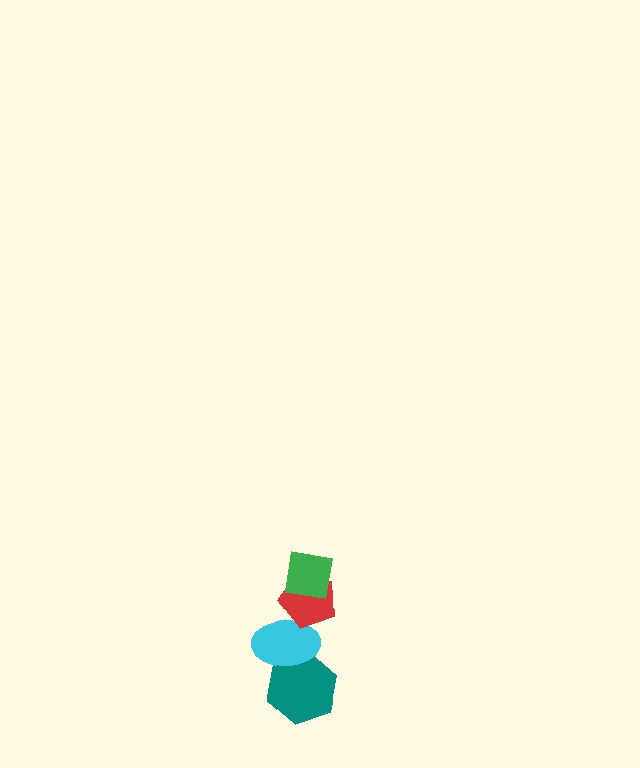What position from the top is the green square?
The green square is 1st from the top.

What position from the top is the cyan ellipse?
The cyan ellipse is 3rd from the top.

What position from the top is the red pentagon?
The red pentagon is 2nd from the top.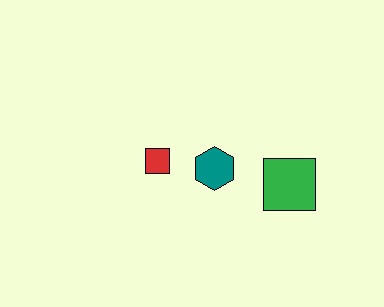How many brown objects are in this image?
There are no brown objects.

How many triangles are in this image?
There are no triangles.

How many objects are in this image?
There are 3 objects.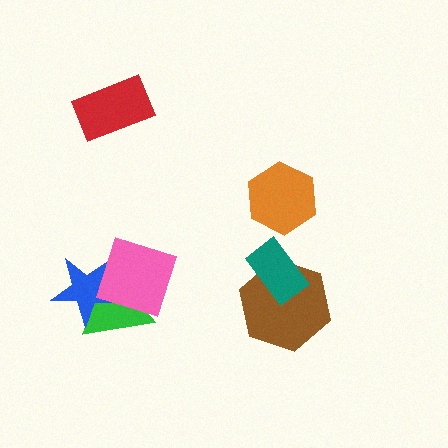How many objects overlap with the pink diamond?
2 objects overlap with the pink diamond.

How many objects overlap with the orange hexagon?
0 objects overlap with the orange hexagon.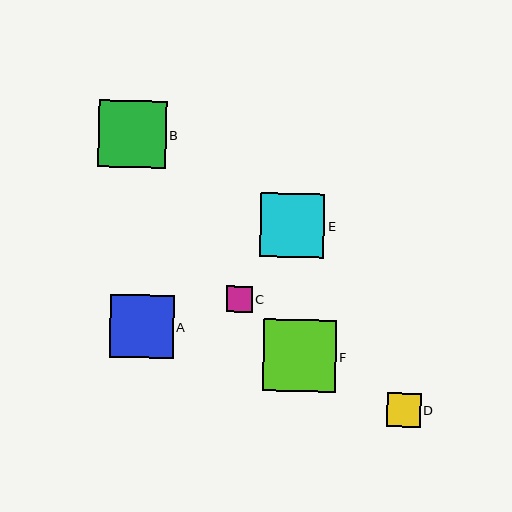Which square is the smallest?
Square C is the smallest with a size of approximately 26 pixels.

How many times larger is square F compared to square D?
Square F is approximately 2.2 times the size of square D.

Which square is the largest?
Square F is the largest with a size of approximately 73 pixels.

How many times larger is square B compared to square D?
Square B is approximately 2.0 times the size of square D.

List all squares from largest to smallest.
From largest to smallest: F, B, E, A, D, C.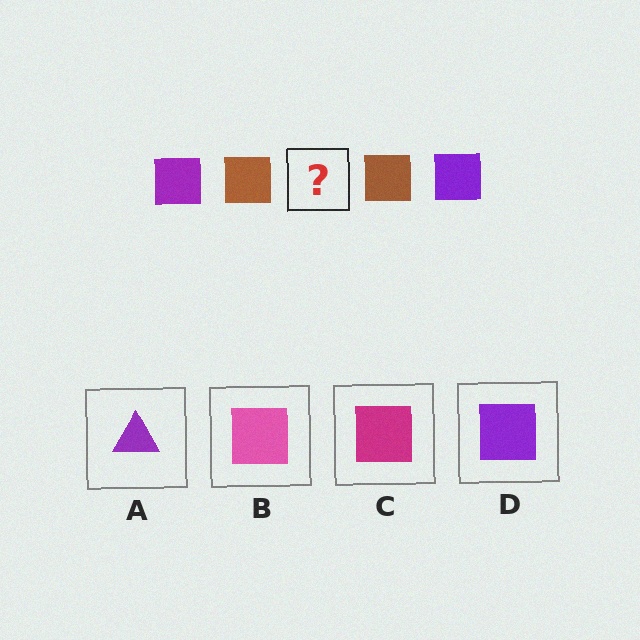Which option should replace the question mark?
Option D.